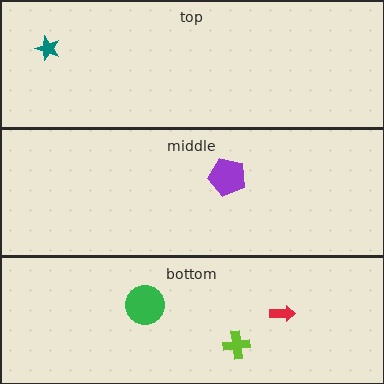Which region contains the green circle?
The bottom region.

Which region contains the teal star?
The top region.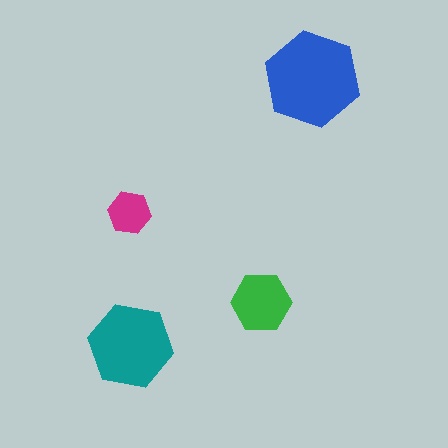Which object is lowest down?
The teal hexagon is bottommost.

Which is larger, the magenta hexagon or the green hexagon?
The green one.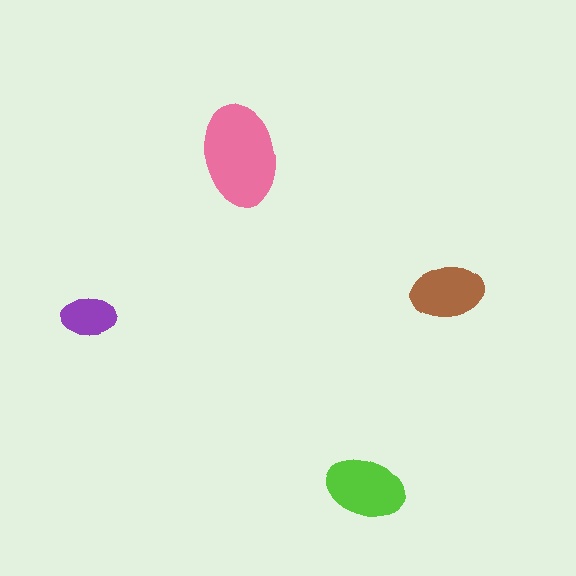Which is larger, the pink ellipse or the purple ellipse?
The pink one.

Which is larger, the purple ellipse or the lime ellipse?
The lime one.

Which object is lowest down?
The lime ellipse is bottommost.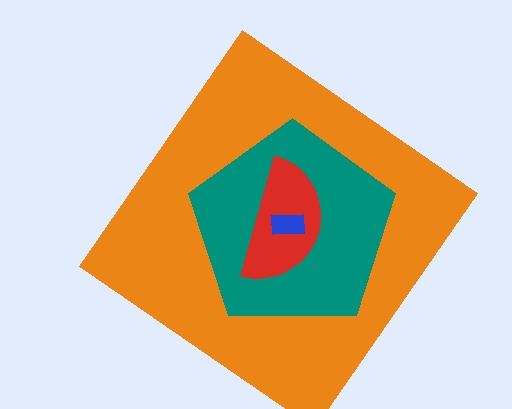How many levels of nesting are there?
4.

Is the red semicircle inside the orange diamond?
Yes.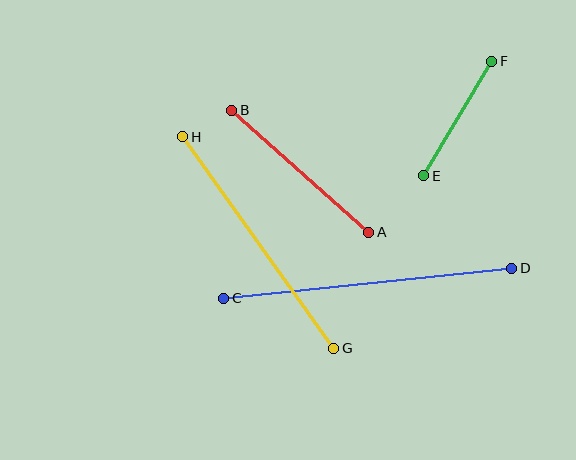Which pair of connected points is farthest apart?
Points C and D are farthest apart.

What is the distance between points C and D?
The distance is approximately 290 pixels.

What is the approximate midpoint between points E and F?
The midpoint is at approximately (458, 118) pixels.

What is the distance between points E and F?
The distance is approximately 133 pixels.